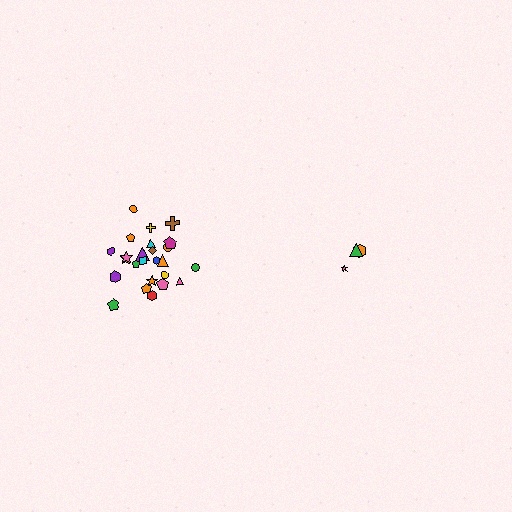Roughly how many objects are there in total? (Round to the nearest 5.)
Roughly 30 objects in total.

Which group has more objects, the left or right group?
The left group.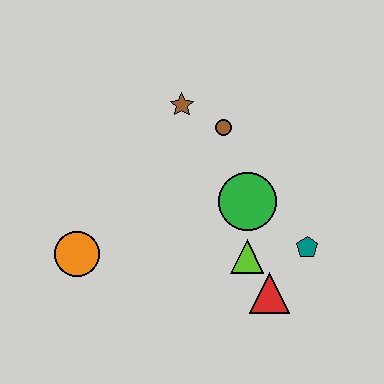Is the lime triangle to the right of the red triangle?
No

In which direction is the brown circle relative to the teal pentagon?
The brown circle is above the teal pentagon.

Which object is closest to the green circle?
The lime triangle is closest to the green circle.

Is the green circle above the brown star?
No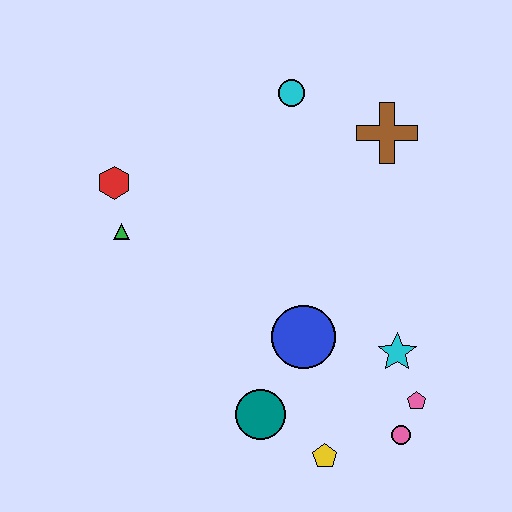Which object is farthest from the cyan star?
The red hexagon is farthest from the cyan star.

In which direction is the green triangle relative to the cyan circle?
The green triangle is to the left of the cyan circle.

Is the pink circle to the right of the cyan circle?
Yes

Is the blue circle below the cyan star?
No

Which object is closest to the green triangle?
The red hexagon is closest to the green triangle.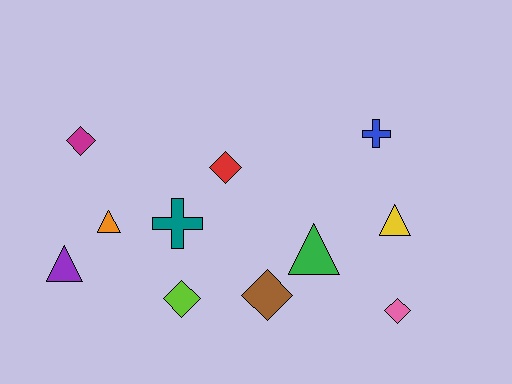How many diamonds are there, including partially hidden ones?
There are 5 diamonds.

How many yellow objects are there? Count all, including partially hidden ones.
There is 1 yellow object.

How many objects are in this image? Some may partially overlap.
There are 11 objects.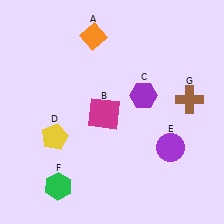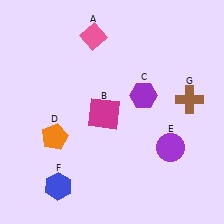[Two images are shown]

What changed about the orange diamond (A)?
In Image 1, A is orange. In Image 2, it changed to pink.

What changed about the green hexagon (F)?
In Image 1, F is green. In Image 2, it changed to blue.